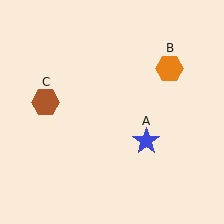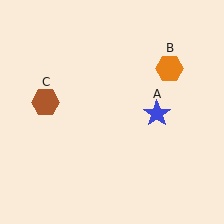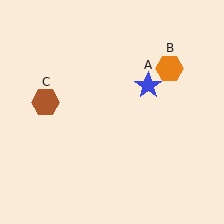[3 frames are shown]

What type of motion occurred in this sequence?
The blue star (object A) rotated counterclockwise around the center of the scene.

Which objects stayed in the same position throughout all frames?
Orange hexagon (object B) and brown hexagon (object C) remained stationary.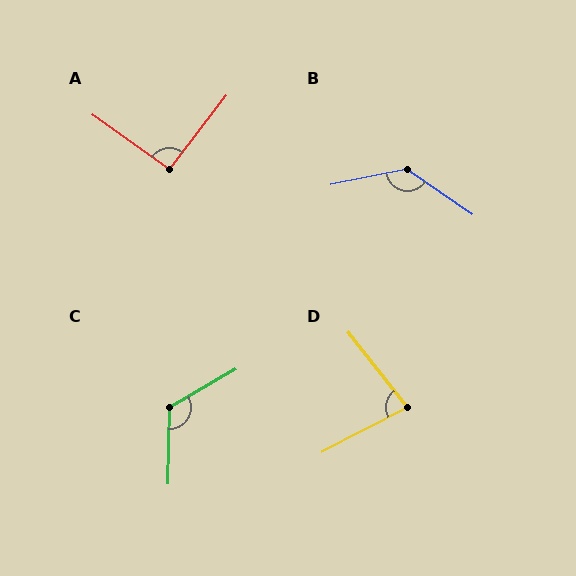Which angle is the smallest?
D, at approximately 79 degrees.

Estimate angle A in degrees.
Approximately 92 degrees.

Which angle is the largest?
B, at approximately 134 degrees.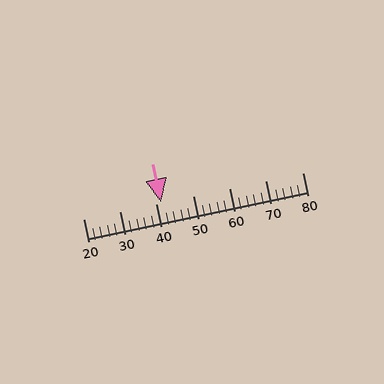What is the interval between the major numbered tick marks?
The major tick marks are spaced 10 units apart.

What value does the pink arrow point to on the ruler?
The pink arrow points to approximately 41.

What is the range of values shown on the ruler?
The ruler shows values from 20 to 80.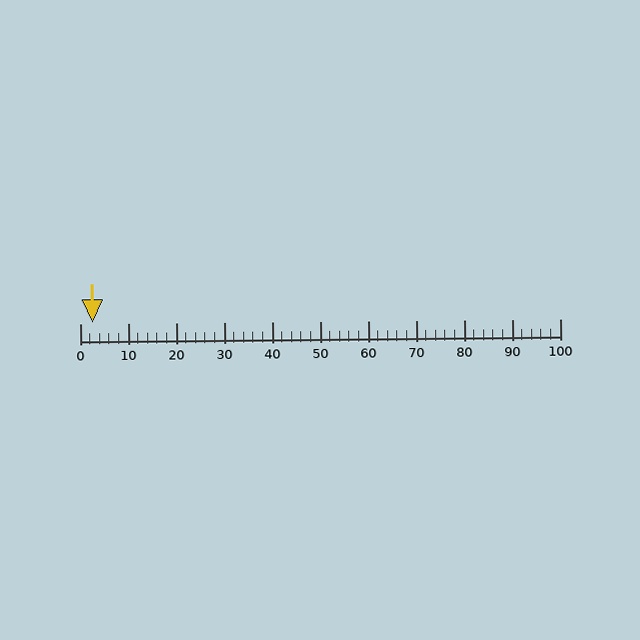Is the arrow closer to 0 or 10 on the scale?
The arrow is closer to 0.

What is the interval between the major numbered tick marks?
The major tick marks are spaced 10 units apart.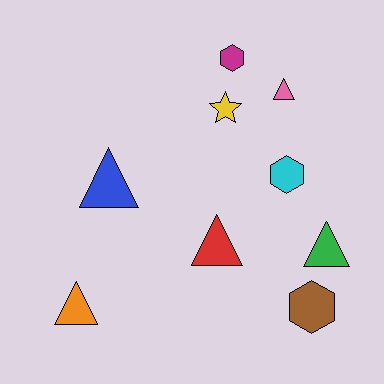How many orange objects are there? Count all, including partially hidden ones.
There is 1 orange object.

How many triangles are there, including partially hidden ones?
There are 5 triangles.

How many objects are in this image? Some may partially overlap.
There are 9 objects.